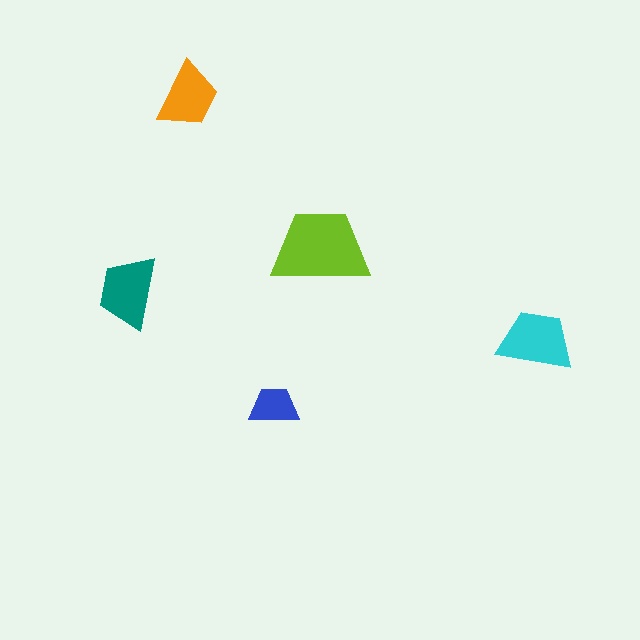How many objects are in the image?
There are 5 objects in the image.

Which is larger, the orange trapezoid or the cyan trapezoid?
The cyan one.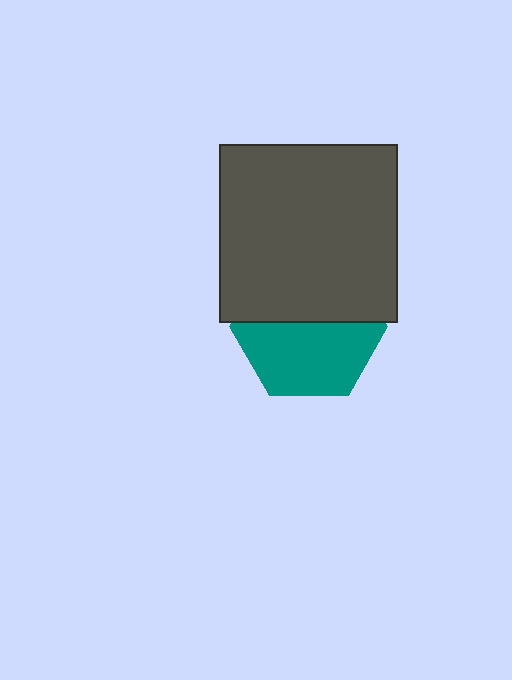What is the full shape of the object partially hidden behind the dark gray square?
The partially hidden object is a teal hexagon.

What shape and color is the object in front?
The object in front is a dark gray square.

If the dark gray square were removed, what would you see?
You would see the complete teal hexagon.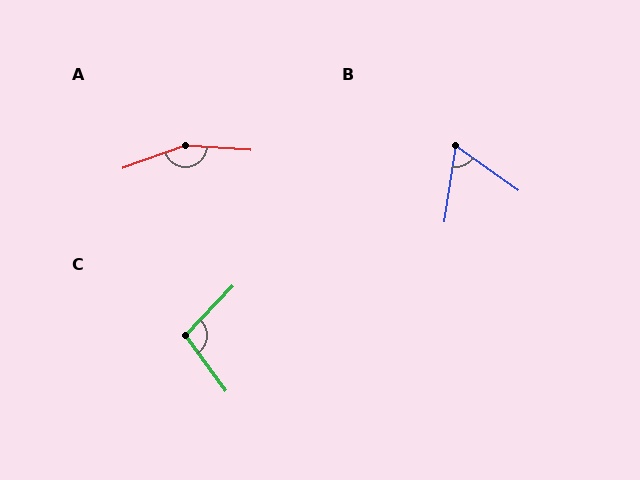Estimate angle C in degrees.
Approximately 100 degrees.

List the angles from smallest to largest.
B (63°), C (100°), A (156°).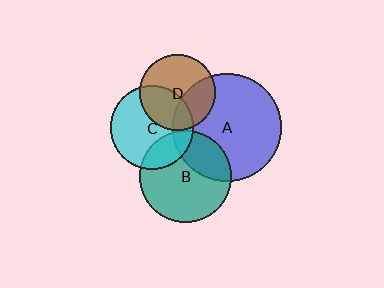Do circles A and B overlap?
Yes.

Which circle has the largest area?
Circle A (blue).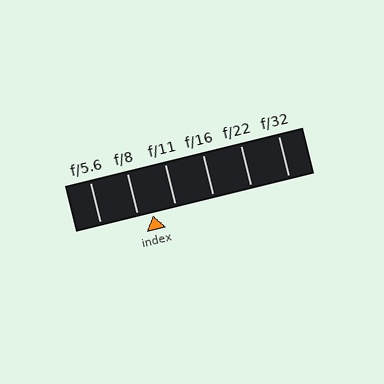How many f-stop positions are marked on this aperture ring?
There are 6 f-stop positions marked.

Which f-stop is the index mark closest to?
The index mark is closest to f/8.